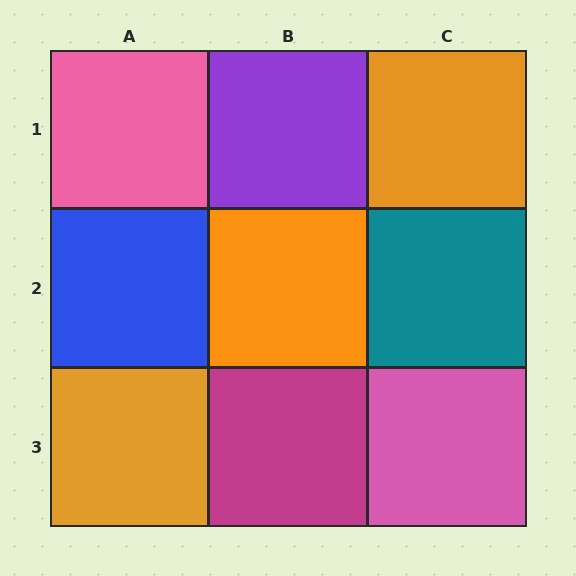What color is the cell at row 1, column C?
Orange.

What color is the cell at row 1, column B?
Purple.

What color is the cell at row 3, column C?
Pink.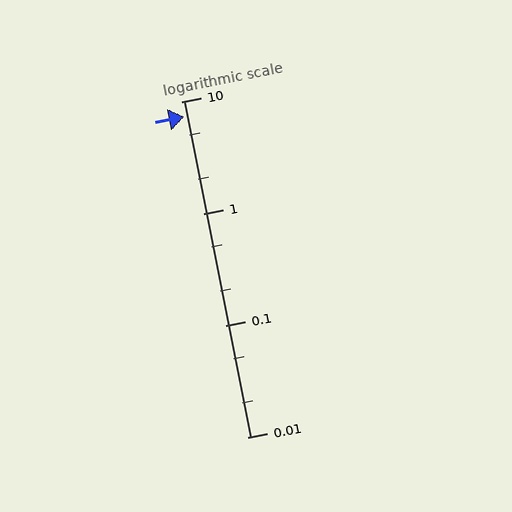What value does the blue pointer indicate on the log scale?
The pointer indicates approximately 7.3.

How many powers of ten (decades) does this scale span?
The scale spans 3 decades, from 0.01 to 10.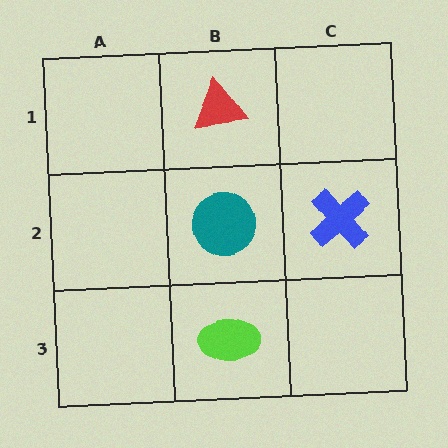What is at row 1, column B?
A red triangle.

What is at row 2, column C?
A blue cross.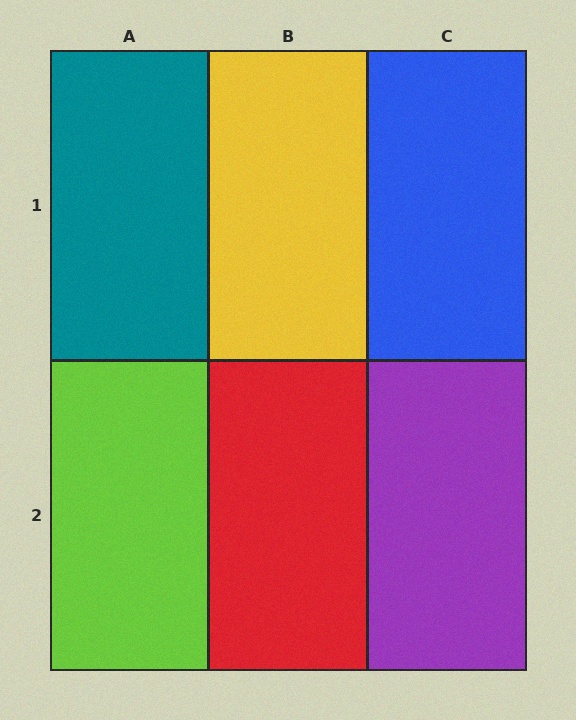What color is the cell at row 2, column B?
Red.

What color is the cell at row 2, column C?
Purple.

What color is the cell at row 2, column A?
Lime.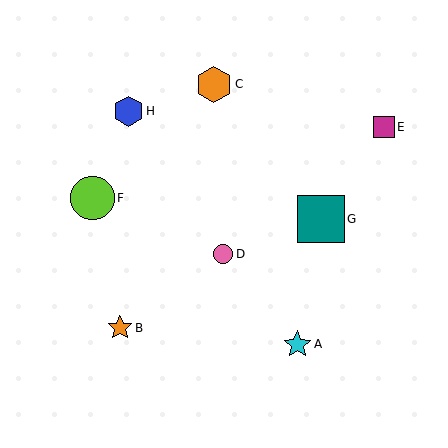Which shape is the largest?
The teal square (labeled G) is the largest.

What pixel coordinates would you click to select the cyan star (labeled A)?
Click at (297, 345) to select the cyan star A.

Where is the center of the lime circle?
The center of the lime circle is at (92, 198).